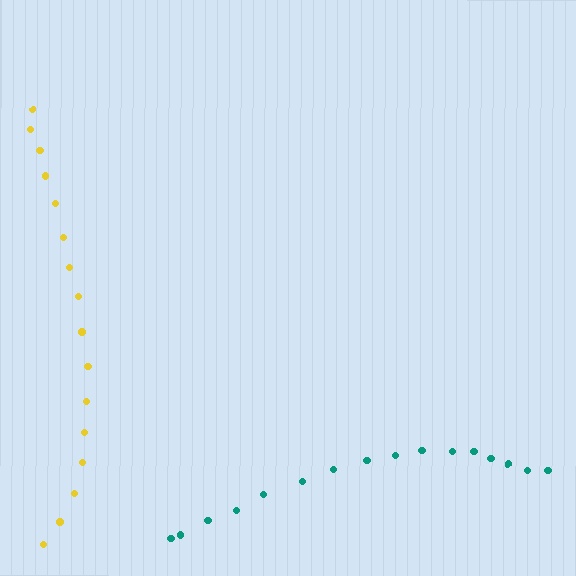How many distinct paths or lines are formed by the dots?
There are 2 distinct paths.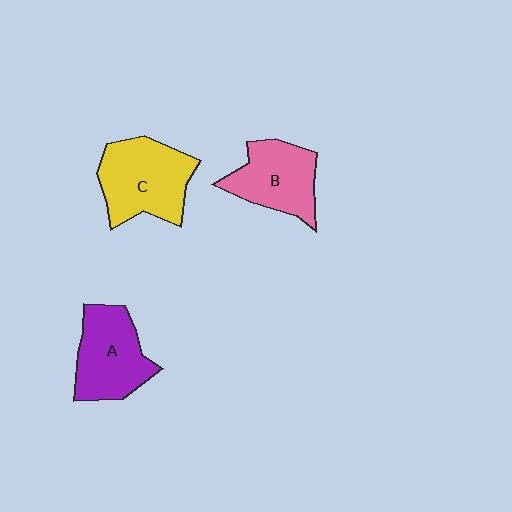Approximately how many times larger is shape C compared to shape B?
Approximately 1.2 times.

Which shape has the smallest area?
Shape B (pink).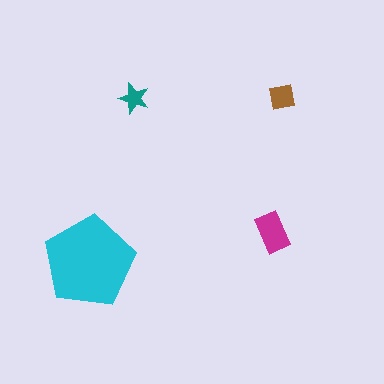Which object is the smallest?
The teal star.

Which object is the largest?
The cyan pentagon.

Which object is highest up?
The brown square is topmost.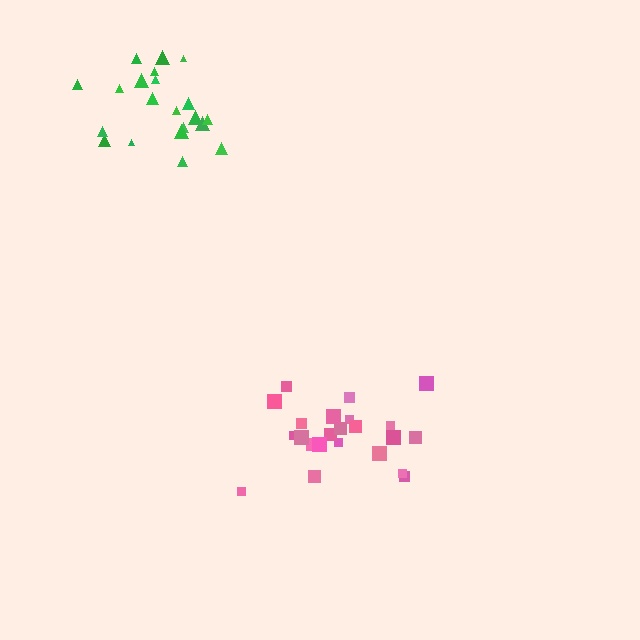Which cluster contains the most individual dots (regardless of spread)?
Pink (23).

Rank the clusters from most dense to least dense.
green, pink.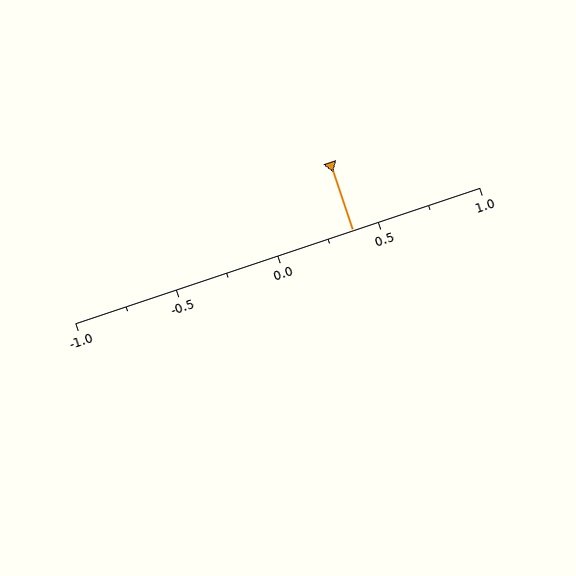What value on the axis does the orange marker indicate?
The marker indicates approximately 0.38.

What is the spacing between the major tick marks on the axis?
The major ticks are spaced 0.5 apart.